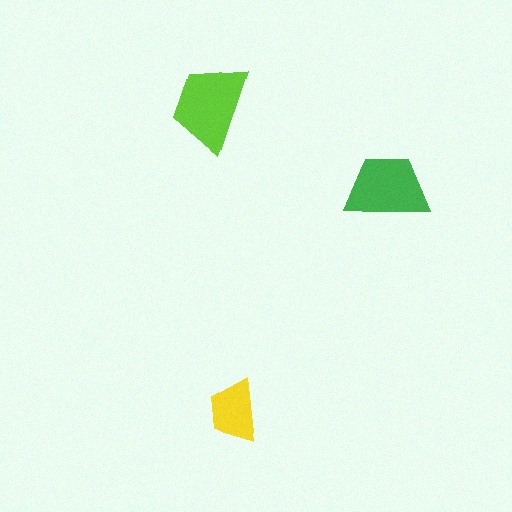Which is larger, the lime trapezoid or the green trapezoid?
The lime one.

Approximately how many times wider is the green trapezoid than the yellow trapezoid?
About 1.5 times wider.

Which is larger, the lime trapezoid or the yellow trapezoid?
The lime one.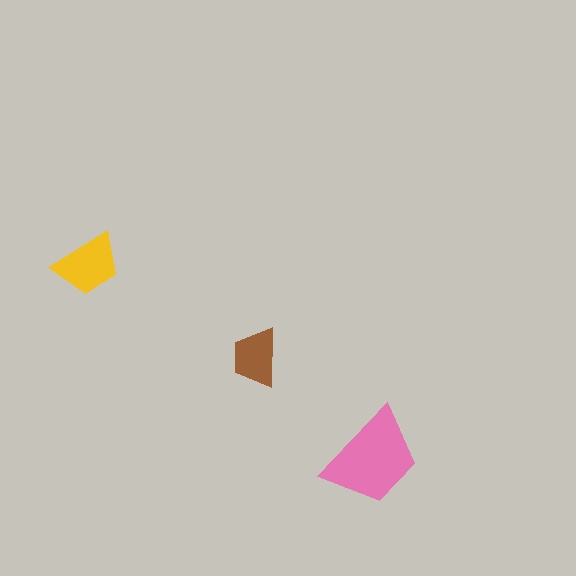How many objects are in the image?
There are 3 objects in the image.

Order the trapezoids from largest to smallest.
the pink one, the yellow one, the brown one.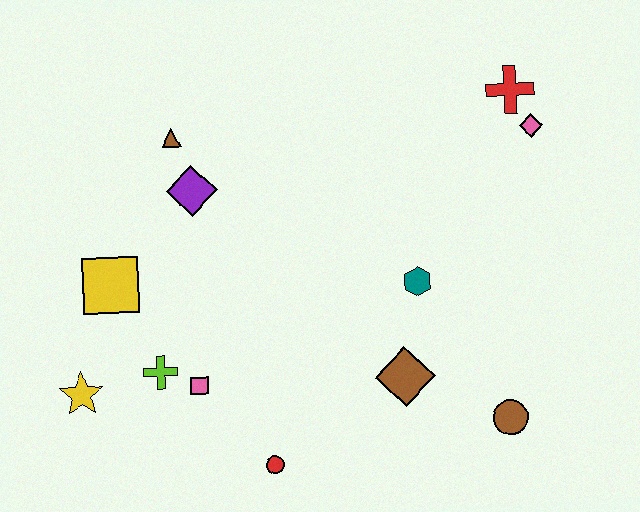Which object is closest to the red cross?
The pink diamond is closest to the red cross.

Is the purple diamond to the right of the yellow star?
Yes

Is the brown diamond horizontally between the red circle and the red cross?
Yes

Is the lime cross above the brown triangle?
No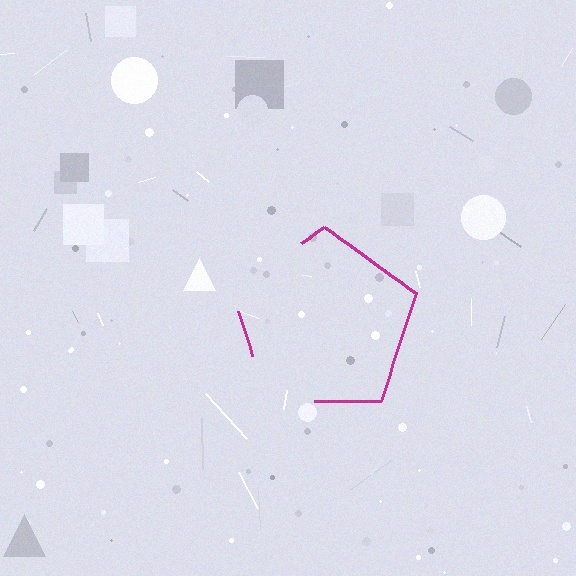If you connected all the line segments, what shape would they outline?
They would outline a pentagon.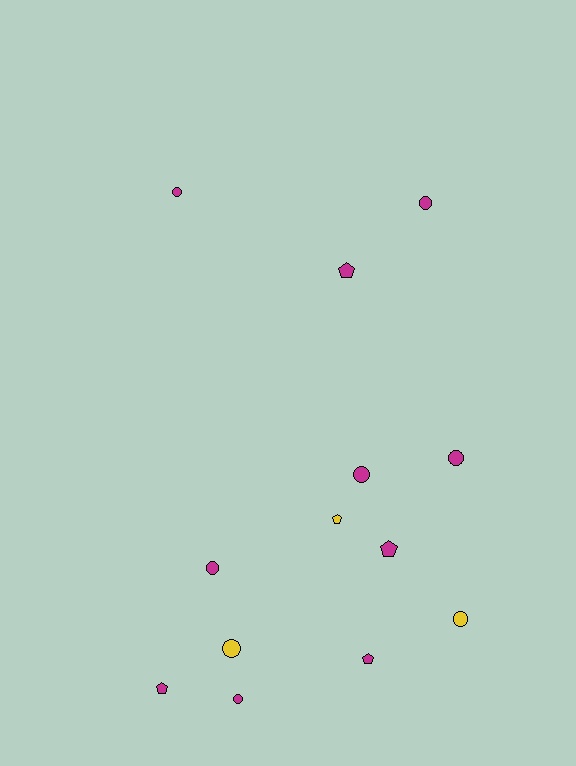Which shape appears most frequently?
Circle, with 8 objects.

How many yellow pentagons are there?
There is 1 yellow pentagon.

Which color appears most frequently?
Magenta, with 10 objects.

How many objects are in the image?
There are 13 objects.